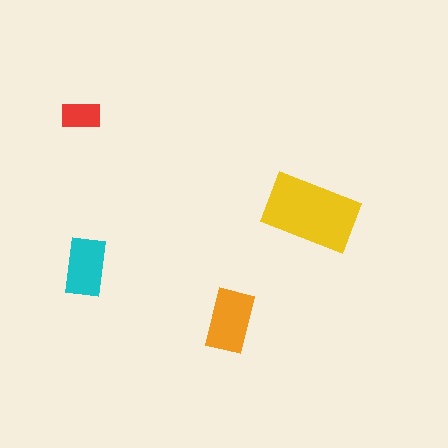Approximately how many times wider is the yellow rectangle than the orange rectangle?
About 1.5 times wider.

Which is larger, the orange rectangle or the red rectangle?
The orange one.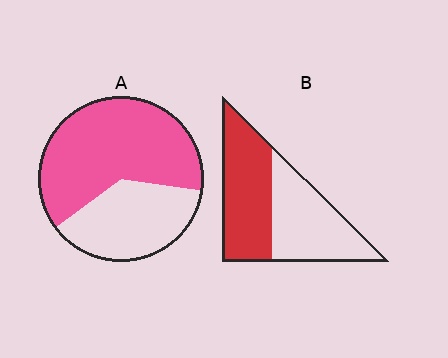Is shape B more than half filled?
Roughly half.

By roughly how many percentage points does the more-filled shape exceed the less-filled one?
By roughly 10 percentage points (A over B).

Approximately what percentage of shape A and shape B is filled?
A is approximately 60% and B is approximately 50%.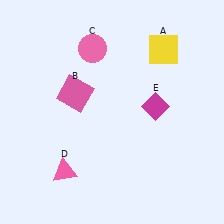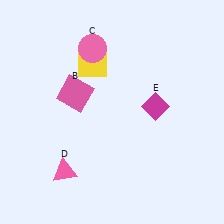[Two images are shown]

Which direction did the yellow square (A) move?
The yellow square (A) moved left.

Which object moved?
The yellow square (A) moved left.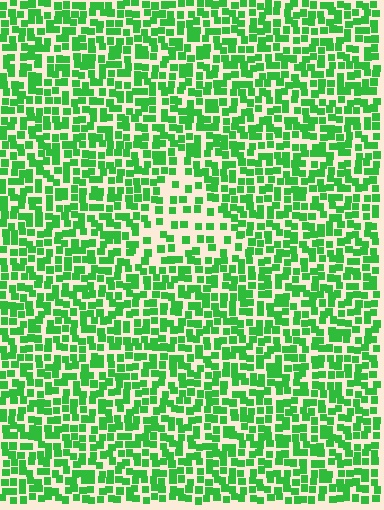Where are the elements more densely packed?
The elements are more densely packed outside the triangle boundary.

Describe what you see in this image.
The image contains small green elements arranged at two different densities. A triangle-shaped region is visible where the elements are less densely packed than the surrounding area.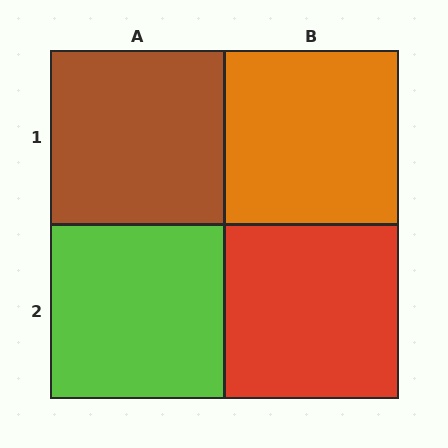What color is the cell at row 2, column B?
Red.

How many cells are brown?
1 cell is brown.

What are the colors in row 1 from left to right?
Brown, orange.